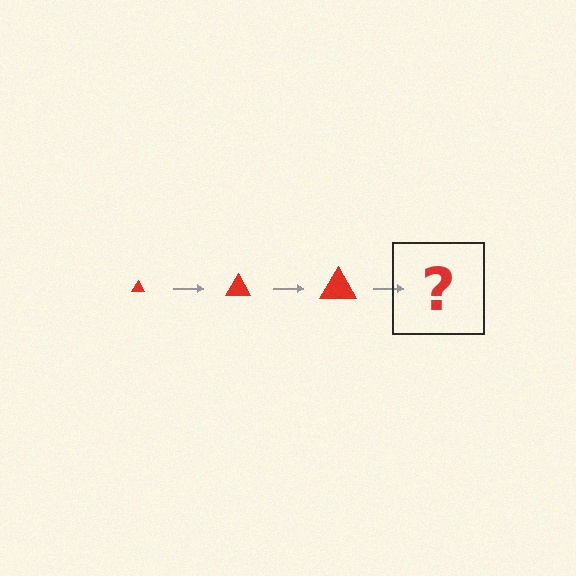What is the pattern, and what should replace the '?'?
The pattern is that the triangle gets progressively larger each step. The '?' should be a red triangle, larger than the previous one.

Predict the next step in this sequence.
The next step is a red triangle, larger than the previous one.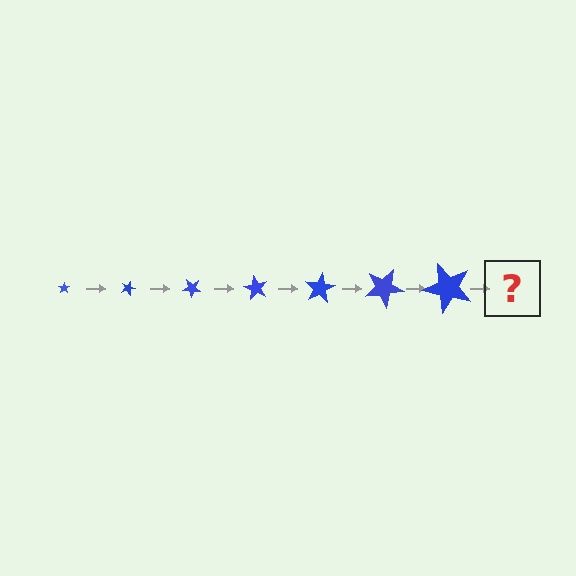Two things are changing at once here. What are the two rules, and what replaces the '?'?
The two rules are that the star grows larger each step and it rotates 20 degrees each step. The '?' should be a star, larger than the previous one and rotated 140 degrees from the start.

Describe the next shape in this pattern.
It should be a star, larger than the previous one and rotated 140 degrees from the start.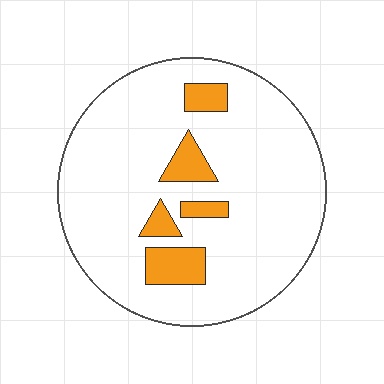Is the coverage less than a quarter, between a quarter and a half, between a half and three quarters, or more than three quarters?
Less than a quarter.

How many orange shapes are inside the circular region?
5.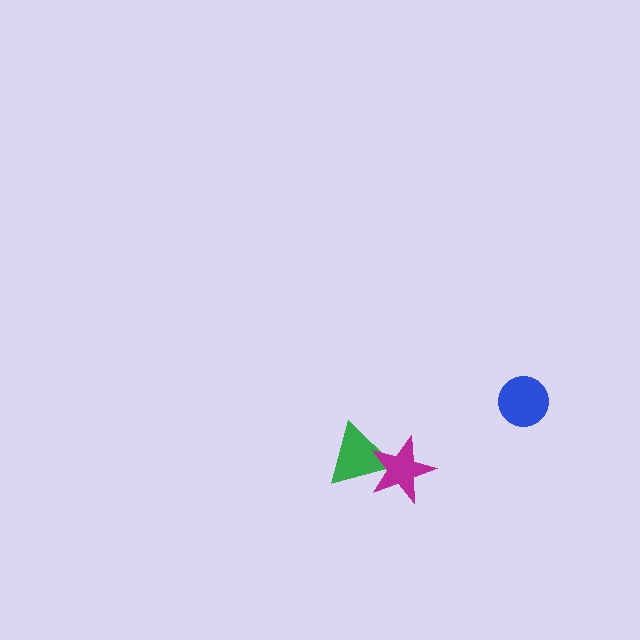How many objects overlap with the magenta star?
1 object overlaps with the magenta star.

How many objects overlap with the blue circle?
0 objects overlap with the blue circle.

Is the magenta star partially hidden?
No, no other shape covers it.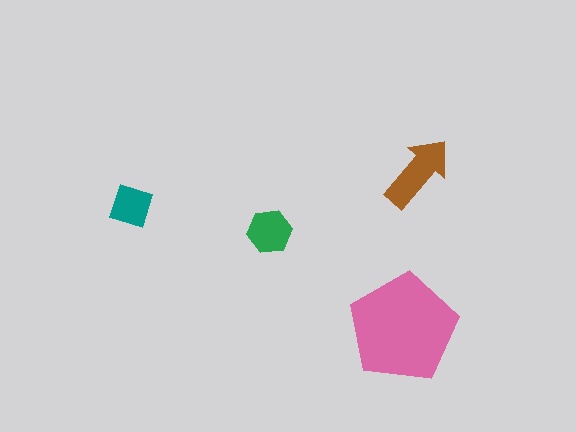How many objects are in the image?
There are 4 objects in the image.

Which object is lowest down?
The pink pentagon is bottommost.